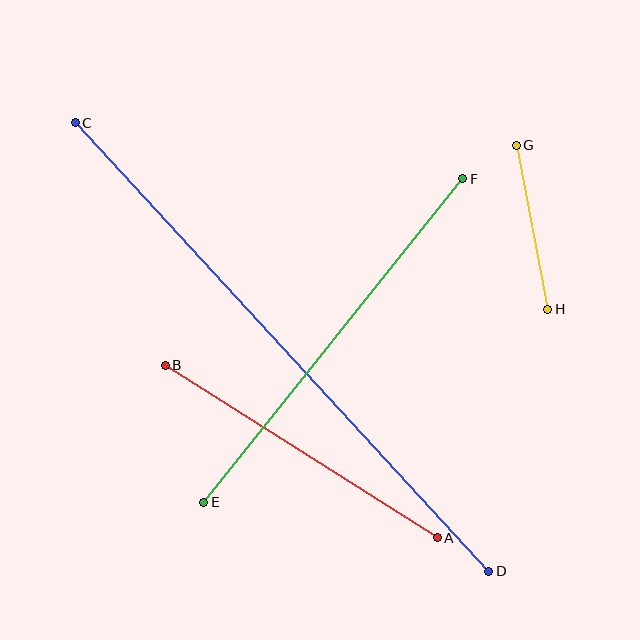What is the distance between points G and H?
The distance is approximately 167 pixels.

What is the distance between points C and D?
The distance is approximately 611 pixels.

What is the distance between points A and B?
The distance is approximately 322 pixels.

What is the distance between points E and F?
The distance is approximately 414 pixels.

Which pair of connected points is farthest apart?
Points C and D are farthest apart.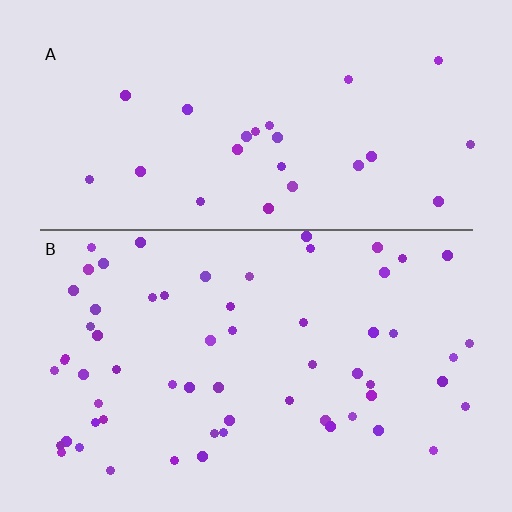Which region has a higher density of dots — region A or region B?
B (the bottom).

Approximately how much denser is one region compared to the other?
Approximately 2.4× — region B over region A.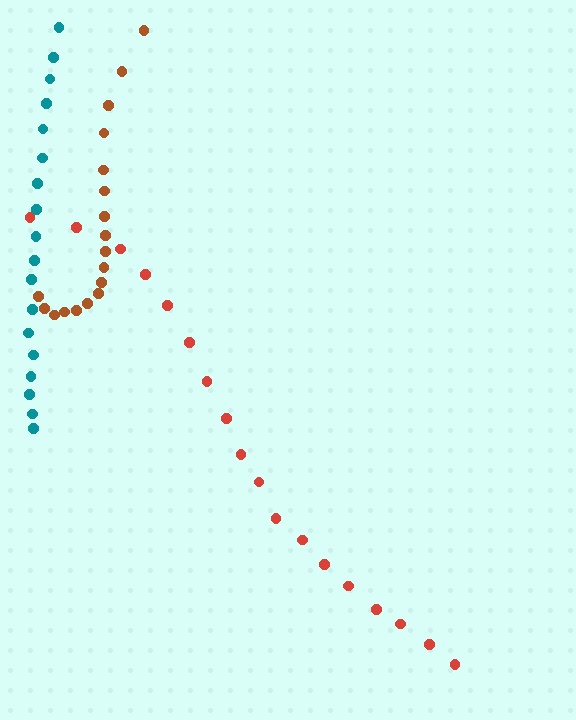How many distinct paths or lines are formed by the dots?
There are 3 distinct paths.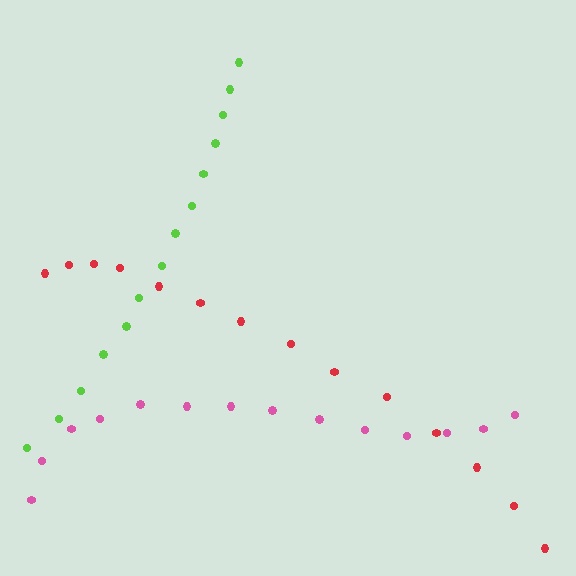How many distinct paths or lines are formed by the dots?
There are 3 distinct paths.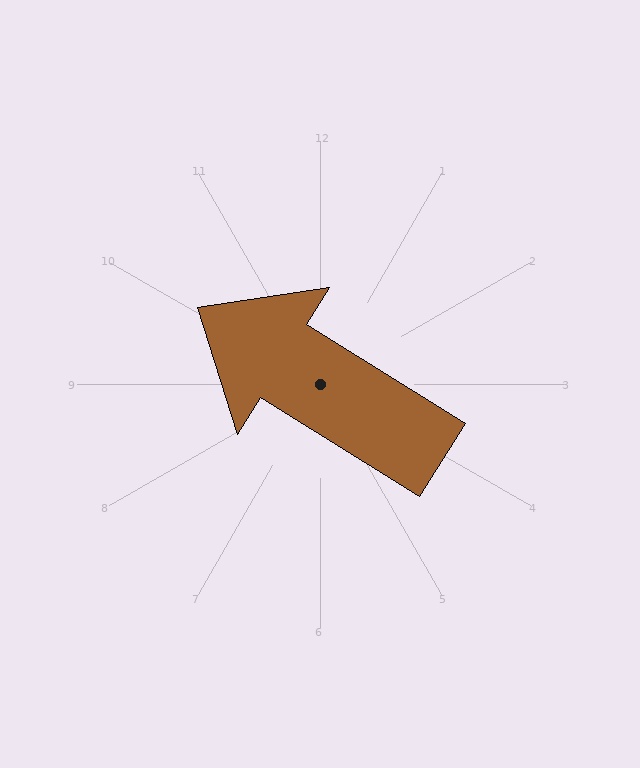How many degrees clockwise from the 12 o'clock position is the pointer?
Approximately 302 degrees.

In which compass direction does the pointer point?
Northwest.